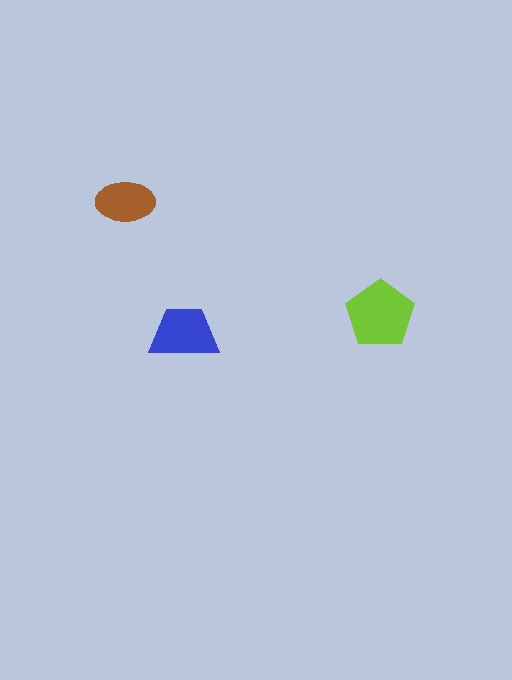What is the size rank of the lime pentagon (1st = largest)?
1st.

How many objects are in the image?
There are 3 objects in the image.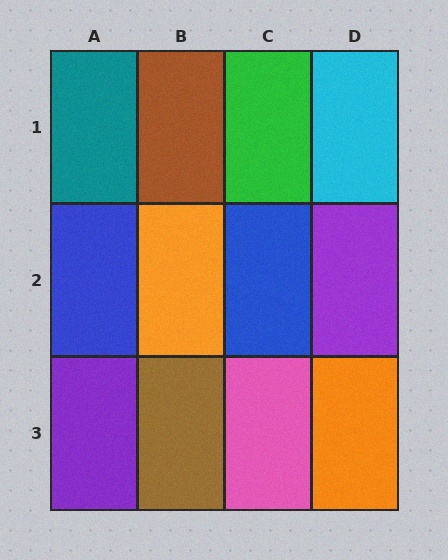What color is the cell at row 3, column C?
Pink.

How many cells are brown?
2 cells are brown.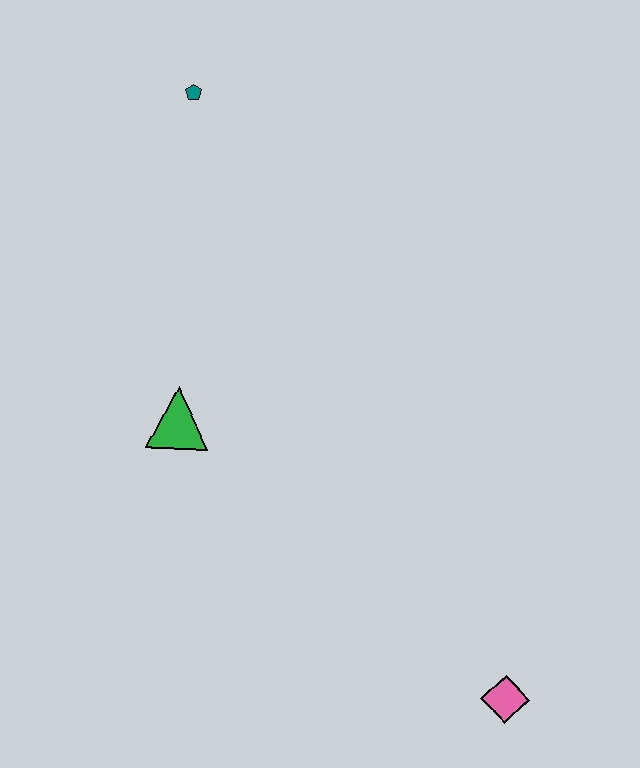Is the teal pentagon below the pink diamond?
No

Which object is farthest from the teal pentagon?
The pink diamond is farthest from the teal pentagon.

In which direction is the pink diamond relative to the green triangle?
The pink diamond is to the right of the green triangle.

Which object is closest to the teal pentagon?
The green triangle is closest to the teal pentagon.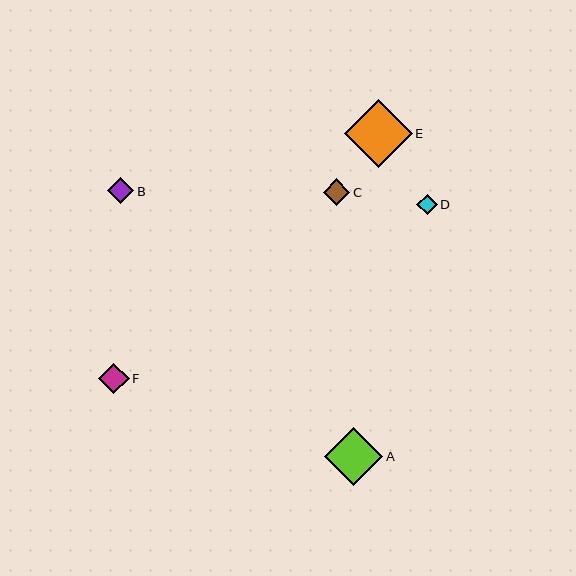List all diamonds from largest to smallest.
From largest to smallest: E, A, F, C, B, D.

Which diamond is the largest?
Diamond E is the largest with a size of approximately 68 pixels.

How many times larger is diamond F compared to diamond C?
Diamond F is approximately 1.1 times the size of diamond C.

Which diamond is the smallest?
Diamond D is the smallest with a size of approximately 20 pixels.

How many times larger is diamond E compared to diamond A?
Diamond E is approximately 1.2 times the size of diamond A.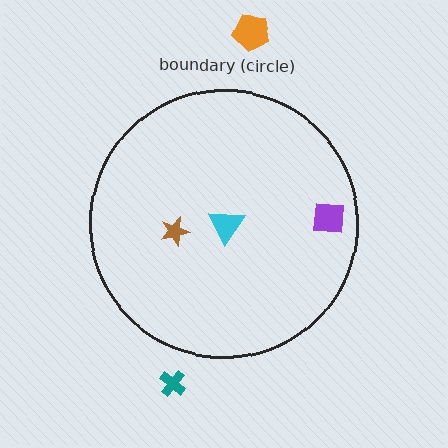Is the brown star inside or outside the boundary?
Inside.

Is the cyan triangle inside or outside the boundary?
Inside.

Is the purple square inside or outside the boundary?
Inside.